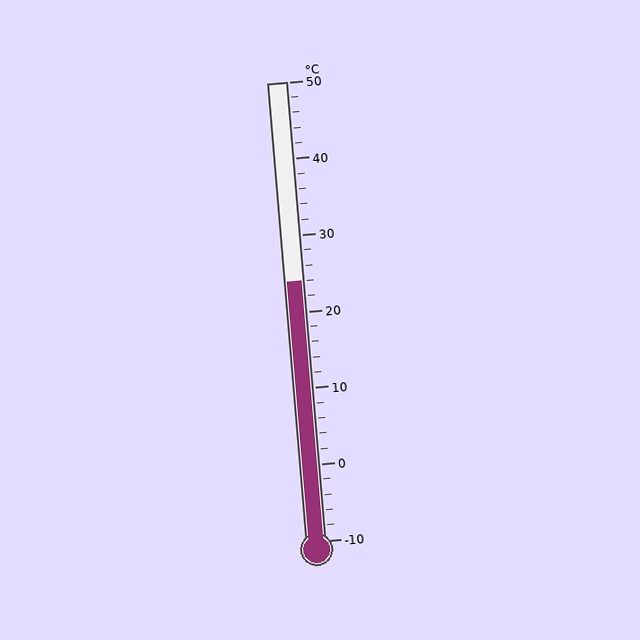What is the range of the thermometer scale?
The thermometer scale ranges from -10°C to 50°C.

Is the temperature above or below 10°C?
The temperature is above 10°C.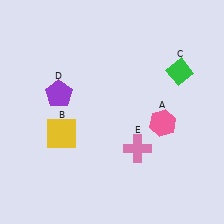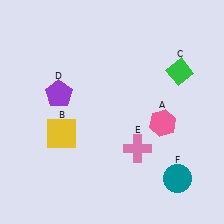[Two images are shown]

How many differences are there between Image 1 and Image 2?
There is 1 difference between the two images.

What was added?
A teal circle (F) was added in Image 2.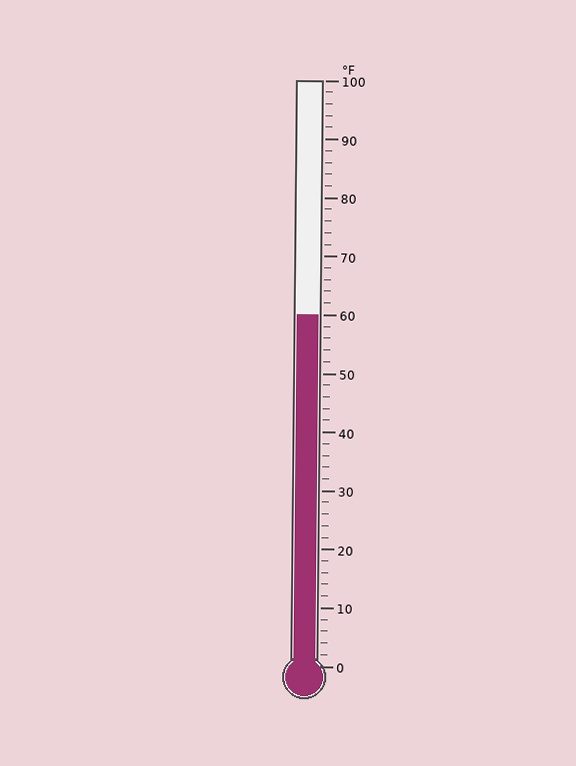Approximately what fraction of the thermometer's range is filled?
The thermometer is filled to approximately 60% of its range.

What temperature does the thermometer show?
The thermometer shows approximately 60°F.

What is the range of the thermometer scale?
The thermometer scale ranges from 0°F to 100°F.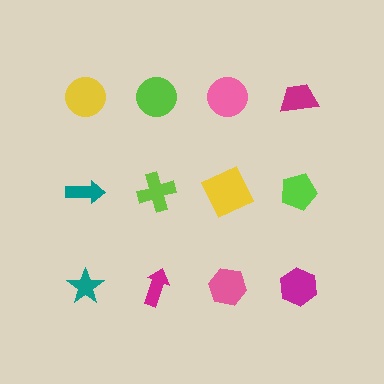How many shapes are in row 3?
4 shapes.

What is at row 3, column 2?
A magenta arrow.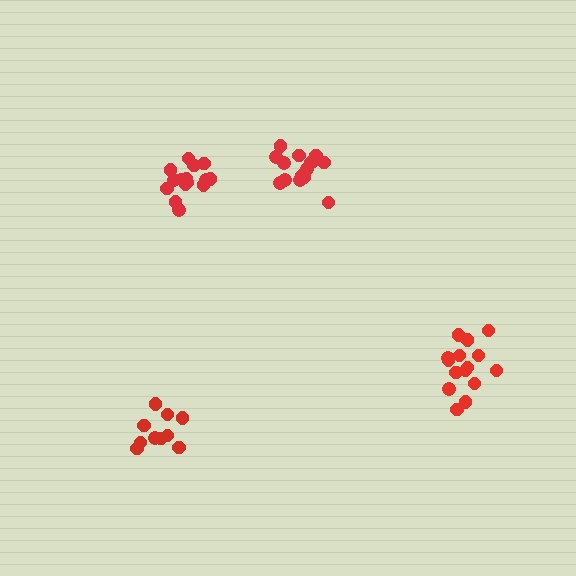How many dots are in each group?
Group 1: 15 dots, Group 2: 15 dots, Group 3: 10 dots, Group 4: 15 dots (55 total).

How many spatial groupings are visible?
There are 4 spatial groupings.